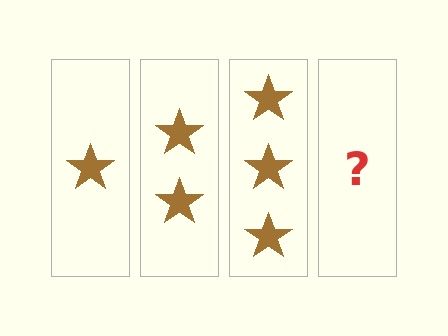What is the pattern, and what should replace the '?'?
The pattern is that each step adds one more star. The '?' should be 4 stars.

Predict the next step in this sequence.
The next step is 4 stars.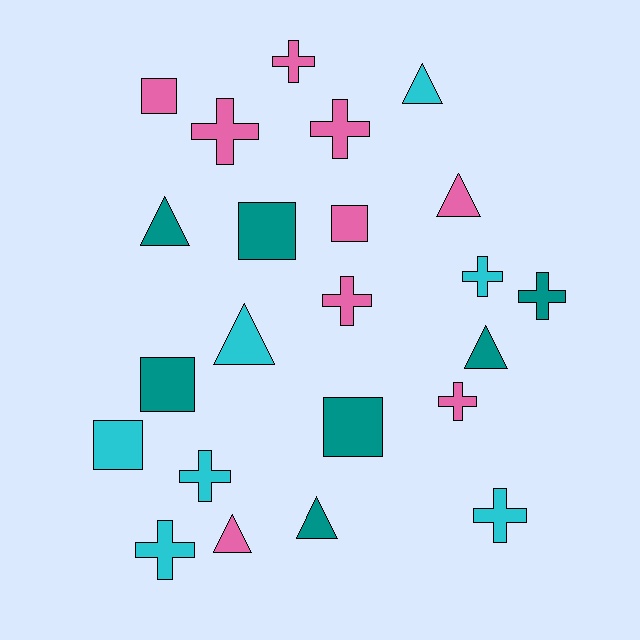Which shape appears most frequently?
Cross, with 10 objects.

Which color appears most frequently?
Pink, with 9 objects.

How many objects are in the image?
There are 23 objects.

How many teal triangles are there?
There are 3 teal triangles.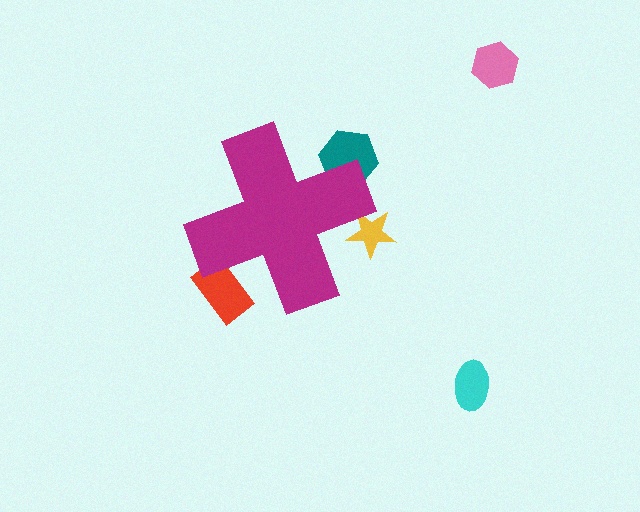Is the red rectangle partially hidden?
Yes, the red rectangle is partially hidden behind the magenta cross.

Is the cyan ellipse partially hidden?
No, the cyan ellipse is fully visible.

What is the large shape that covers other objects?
A magenta cross.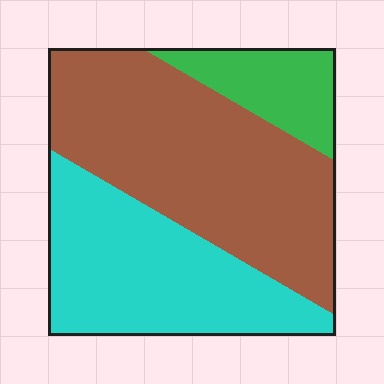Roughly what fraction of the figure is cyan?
Cyan takes up about three eighths (3/8) of the figure.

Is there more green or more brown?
Brown.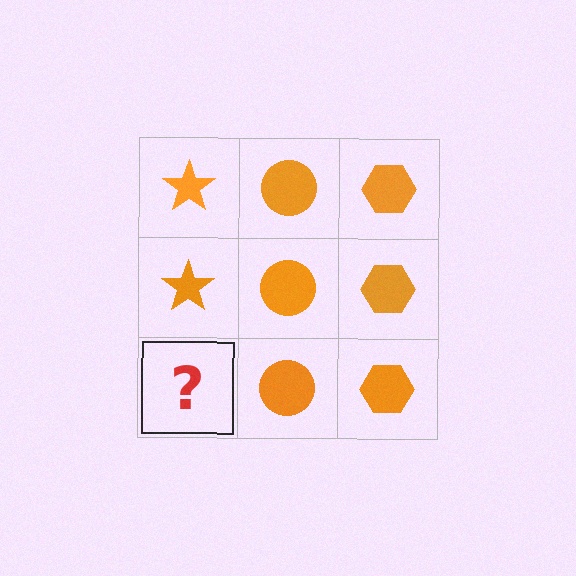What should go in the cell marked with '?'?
The missing cell should contain an orange star.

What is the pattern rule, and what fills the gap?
The rule is that each column has a consistent shape. The gap should be filled with an orange star.